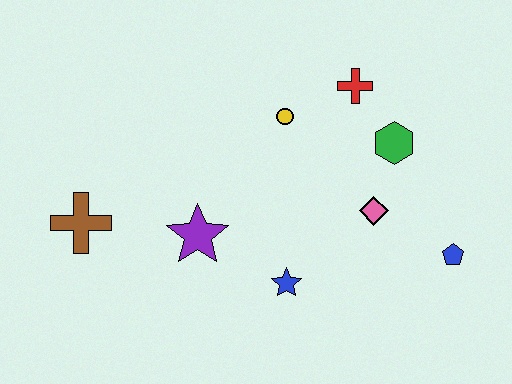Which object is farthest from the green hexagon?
The brown cross is farthest from the green hexagon.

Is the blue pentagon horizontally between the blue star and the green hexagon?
No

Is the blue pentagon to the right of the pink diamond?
Yes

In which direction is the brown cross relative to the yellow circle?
The brown cross is to the left of the yellow circle.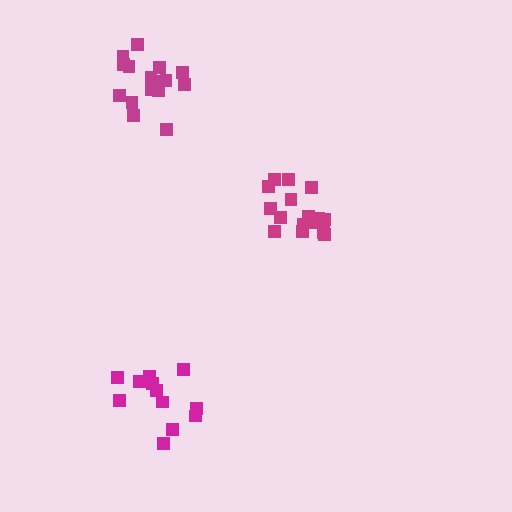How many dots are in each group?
Group 1: 17 dots, Group 2: 17 dots, Group 3: 12 dots (46 total).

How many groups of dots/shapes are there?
There are 3 groups.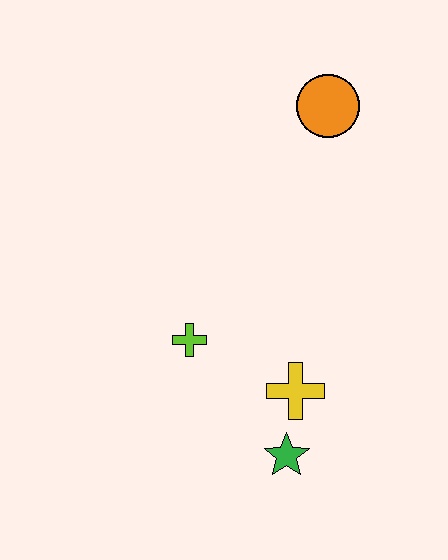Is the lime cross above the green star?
Yes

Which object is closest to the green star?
The yellow cross is closest to the green star.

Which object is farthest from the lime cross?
The orange circle is farthest from the lime cross.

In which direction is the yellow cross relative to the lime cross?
The yellow cross is to the right of the lime cross.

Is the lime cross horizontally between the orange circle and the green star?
No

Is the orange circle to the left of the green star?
No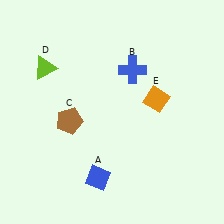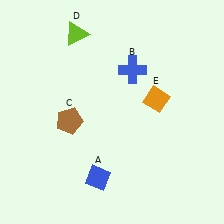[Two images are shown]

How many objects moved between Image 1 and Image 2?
1 object moved between the two images.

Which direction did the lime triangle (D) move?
The lime triangle (D) moved up.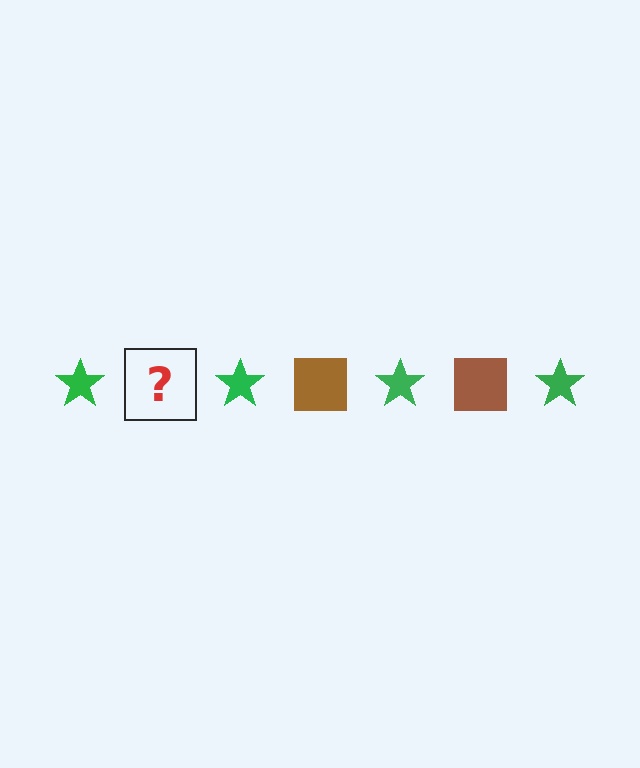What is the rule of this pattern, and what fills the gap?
The rule is that the pattern alternates between green star and brown square. The gap should be filled with a brown square.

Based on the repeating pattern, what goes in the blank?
The blank should be a brown square.